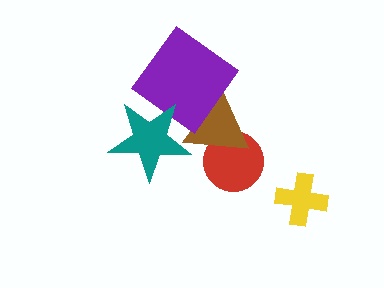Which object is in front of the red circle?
The brown triangle is in front of the red circle.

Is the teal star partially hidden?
No, no other shape covers it.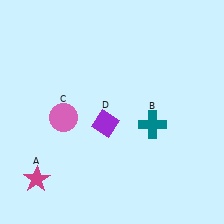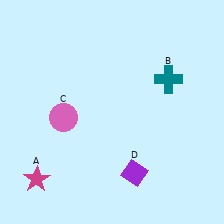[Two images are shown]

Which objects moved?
The objects that moved are: the teal cross (B), the purple diamond (D).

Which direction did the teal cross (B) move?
The teal cross (B) moved up.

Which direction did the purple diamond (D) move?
The purple diamond (D) moved down.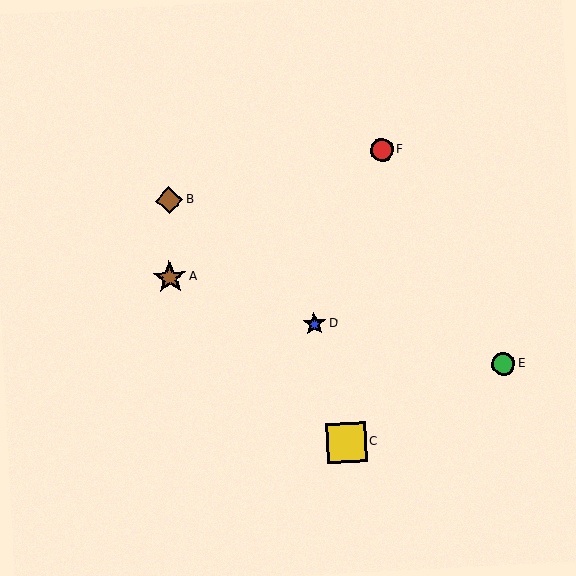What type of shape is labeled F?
Shape F is a red circle.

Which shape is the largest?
The yellow square (labeled C) is the largest.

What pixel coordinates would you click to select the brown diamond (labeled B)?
Click at (169, 200) to select the brown diamond B.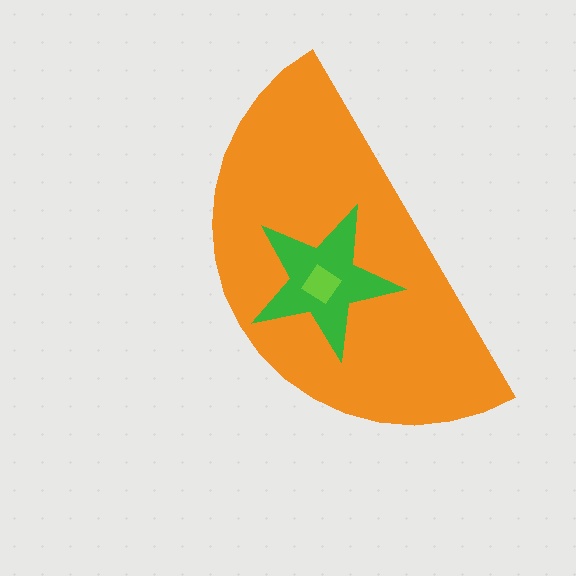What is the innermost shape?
The lime diamond.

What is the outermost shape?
The orange semicircle.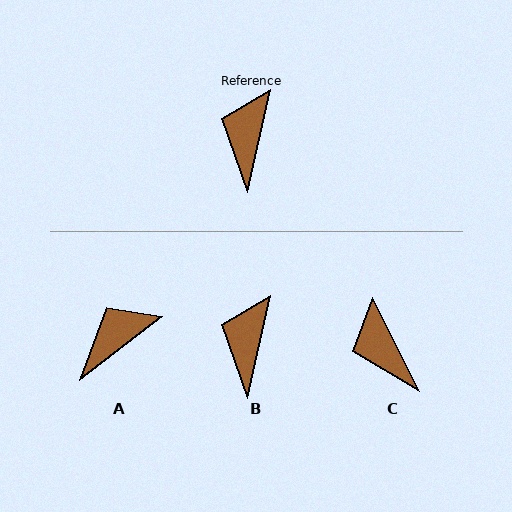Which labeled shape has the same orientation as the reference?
B.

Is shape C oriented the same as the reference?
No, it is off by about 39 degrees.